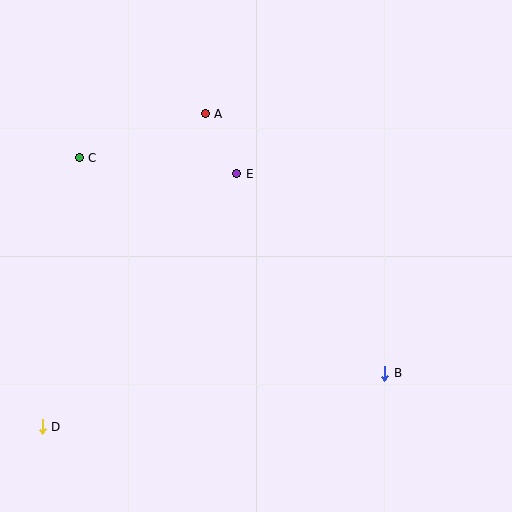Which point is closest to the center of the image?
Point E at (237, 174) is closest to the center.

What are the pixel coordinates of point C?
Point C is at (79, 158).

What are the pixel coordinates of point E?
Point E is at (237, 174).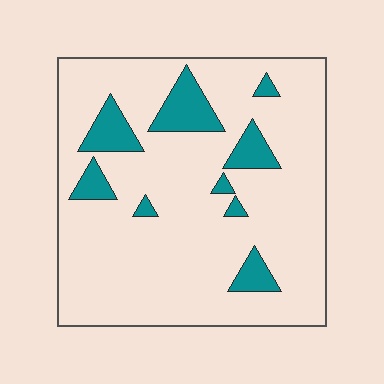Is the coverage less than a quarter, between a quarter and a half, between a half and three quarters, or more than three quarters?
Less than a quarter.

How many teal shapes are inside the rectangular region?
9.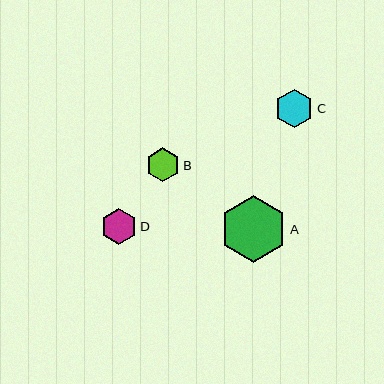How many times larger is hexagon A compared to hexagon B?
Hexagon A is approximately 1.9 times the size of hexagon B.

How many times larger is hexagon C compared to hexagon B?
Hexagon C is approximately 1.1 times the size of hexagon B.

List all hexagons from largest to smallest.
From largest to smallest: A, C, D, B.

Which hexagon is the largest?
Hexagon A is the largest with a size of approximately 66 pixels.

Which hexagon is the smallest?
Hexagon B is the smallest with a size of approximately 34 pixels.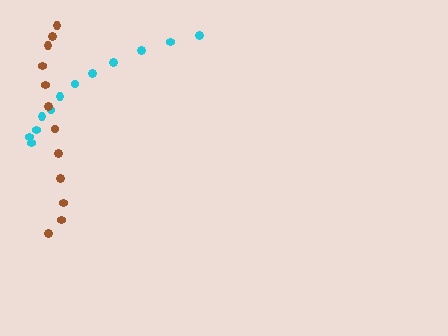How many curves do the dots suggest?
There are 2 distinct paths.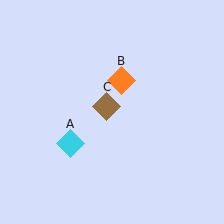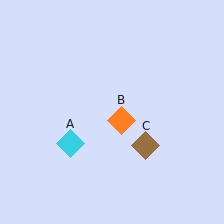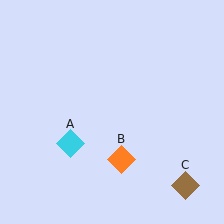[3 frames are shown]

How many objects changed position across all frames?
2 objects changed position: orange diamond (object B), brown diamond (object C).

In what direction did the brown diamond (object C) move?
The brown diamond (object C) moved down and to the right.